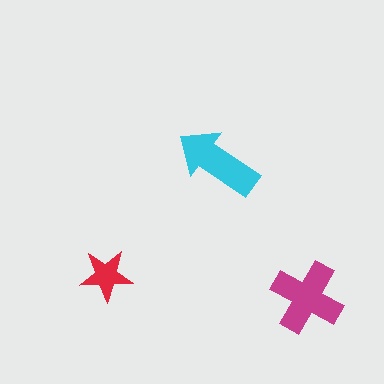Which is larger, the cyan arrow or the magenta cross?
The magenta cross.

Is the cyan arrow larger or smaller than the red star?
Larger.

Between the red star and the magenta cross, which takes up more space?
The magenta cross.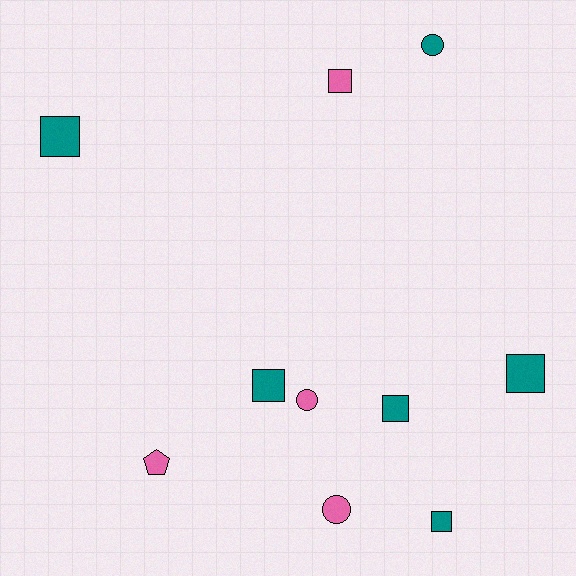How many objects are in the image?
There are 10 objects.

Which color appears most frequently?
Teal, with 6 objects.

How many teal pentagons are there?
There are no teal pentagons.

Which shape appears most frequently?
Square, with 6 objects.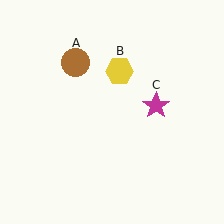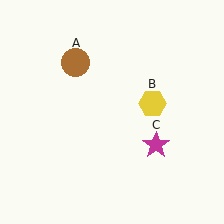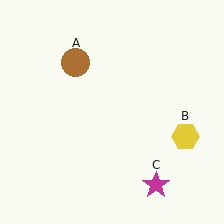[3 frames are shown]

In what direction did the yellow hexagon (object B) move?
The yellow hexagon (object B) moved down and to the right.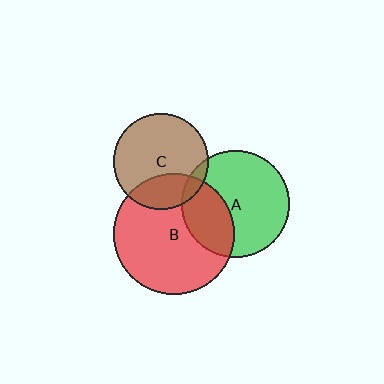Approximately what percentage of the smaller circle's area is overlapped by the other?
Approximately 35%.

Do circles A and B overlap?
Yes.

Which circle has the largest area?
Circle B (red).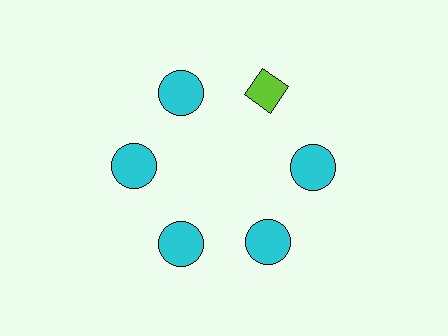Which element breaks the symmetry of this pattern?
The lime diamond at roughly the 1 o'clock position breaks the symmetry. All other shapes are cyan circles.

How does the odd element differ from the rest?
It differs in both color (lime instead of cyan) and shape (diamond instead of circle).